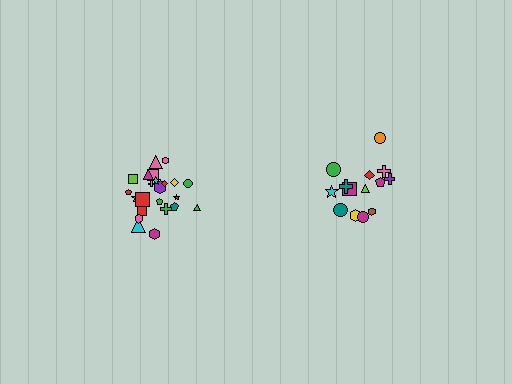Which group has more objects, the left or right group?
The left group.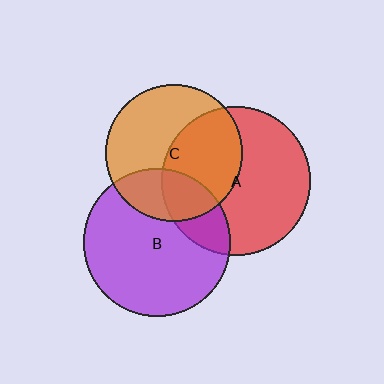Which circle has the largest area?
Circle A (red).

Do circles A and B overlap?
Yes.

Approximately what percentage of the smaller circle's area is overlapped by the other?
Approximately 20%.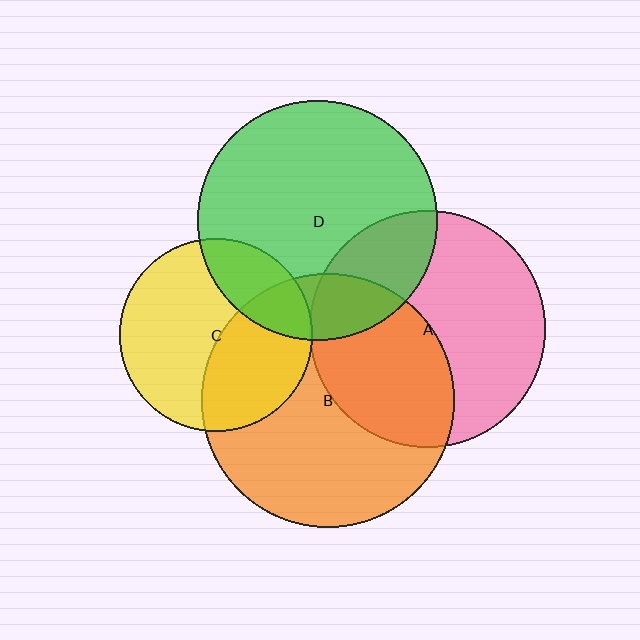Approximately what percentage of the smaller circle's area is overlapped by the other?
Approximately 5%.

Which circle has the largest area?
Circle B (orange).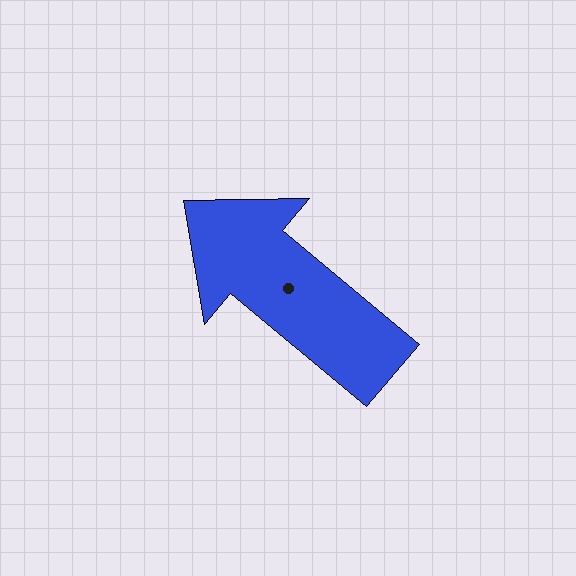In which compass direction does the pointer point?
Northwest.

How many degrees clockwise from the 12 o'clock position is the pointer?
Approximately 310 degrees.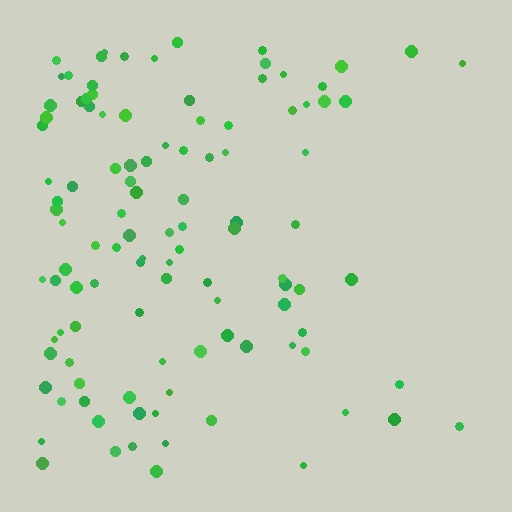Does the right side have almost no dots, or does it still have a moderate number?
Still a moderate number, just noticeably fewer than the left.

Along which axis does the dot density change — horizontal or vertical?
Horizontal.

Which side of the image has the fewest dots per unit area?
The right.